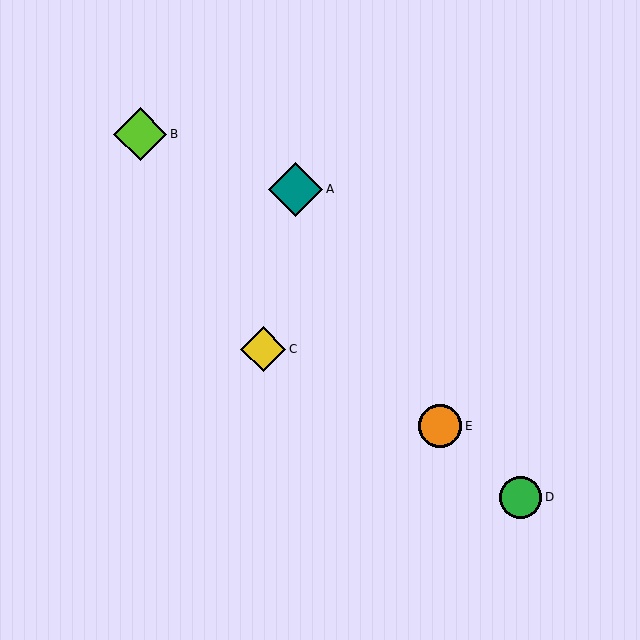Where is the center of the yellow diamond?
The center of the yellow diamond is at (263, 349).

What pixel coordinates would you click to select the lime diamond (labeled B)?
Click at (140, 134) to select the lime diamond B.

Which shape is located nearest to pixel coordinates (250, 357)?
The yellow diamond (labeled C) at (263, 349) is nearest to that location.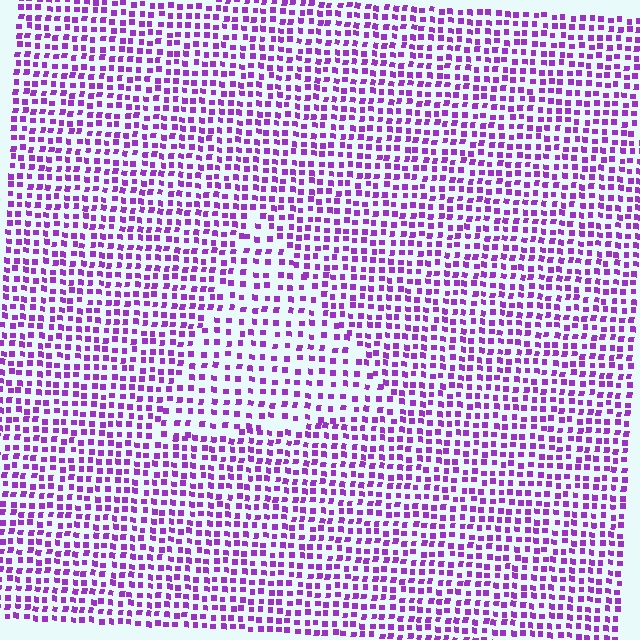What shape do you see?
I see a triangle.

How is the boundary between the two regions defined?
The boundary is defined by a change in element density (approximately 1.6x ratio). All elements are the same color, size, and shape.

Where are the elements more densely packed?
The elements are more densely packed outside the triangle boundary.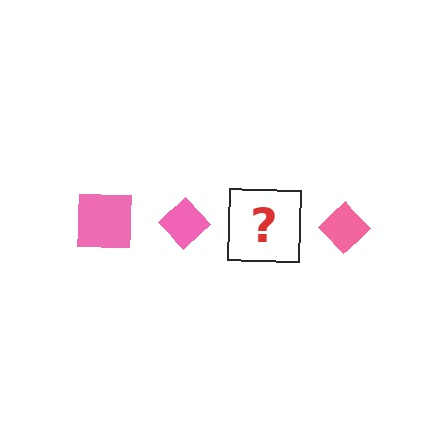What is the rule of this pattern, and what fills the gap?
The rule is that the pattern cycles through square, diamond shapes in pink. The gap should be filled with a pink square.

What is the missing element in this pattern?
The missing element is a pink square.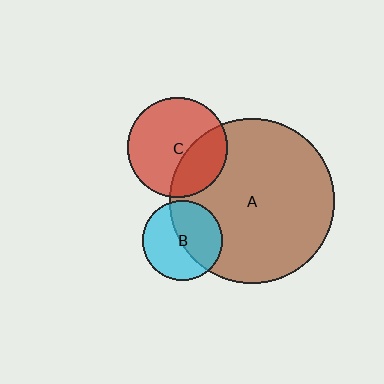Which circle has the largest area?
Circle A (brown).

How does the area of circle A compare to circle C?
Approximately 2.7 times.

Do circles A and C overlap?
Yes.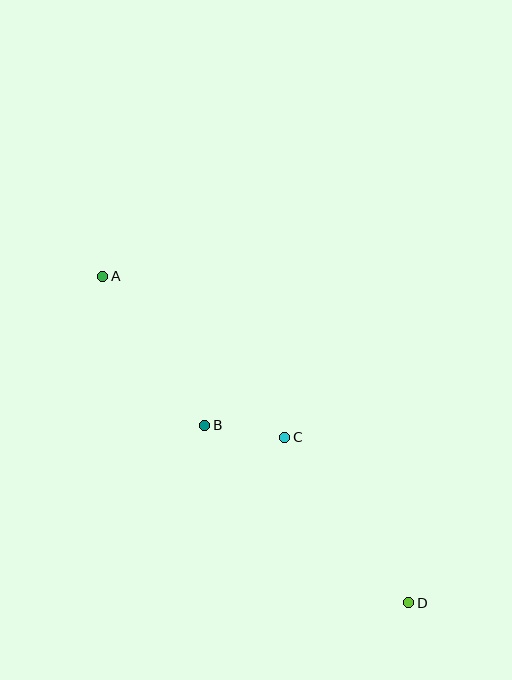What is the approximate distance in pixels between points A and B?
The distance between A and B is approximately 181 pixels.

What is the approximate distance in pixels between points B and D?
The distance between B and D is approximately 270 pixels.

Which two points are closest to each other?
Points B and C are closest to each other.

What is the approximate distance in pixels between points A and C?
The distance between A and C is approximately 243 pixels.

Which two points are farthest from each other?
Points A and D are farthest from each other.